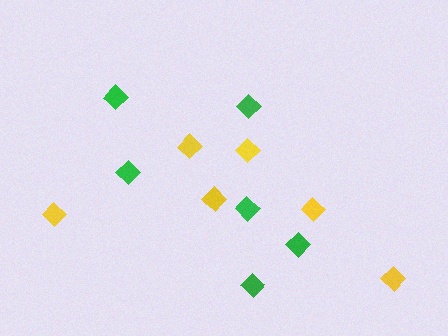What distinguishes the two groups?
There are 2 groups: one group of yellow diamonds (6) and one group of green diamonds (6).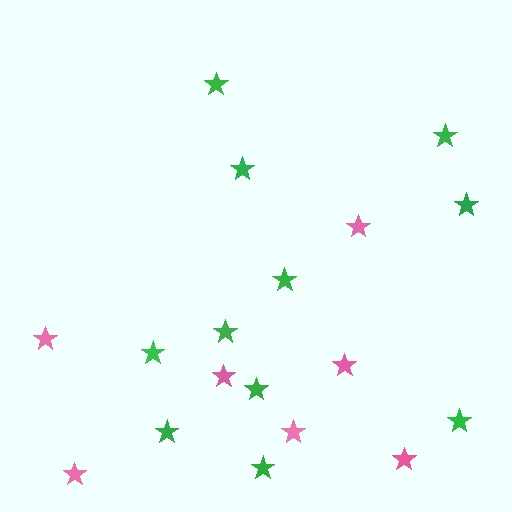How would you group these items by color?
There are 2 groups: one group of pink stars (7) and one group of green stars (11).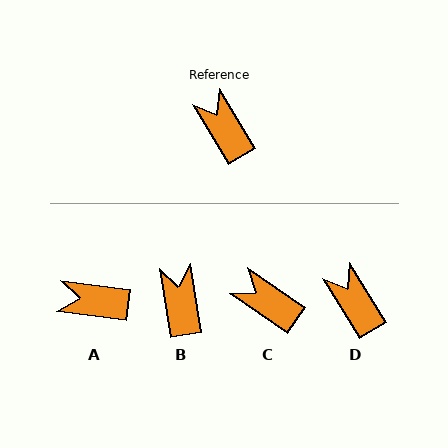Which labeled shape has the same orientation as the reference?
D.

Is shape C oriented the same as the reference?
No, it is off by about 23 degrees.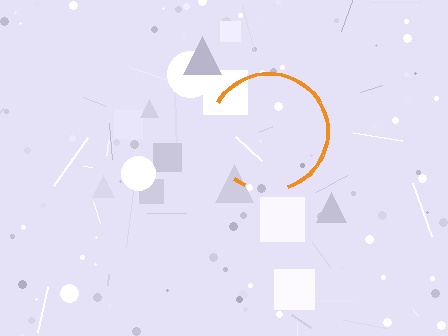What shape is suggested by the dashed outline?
The dashed outline suggests a circle.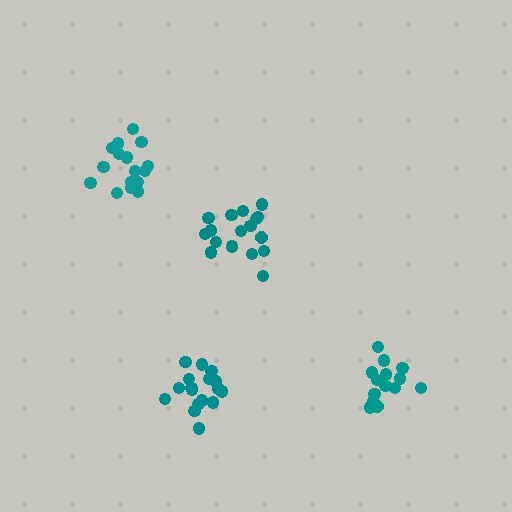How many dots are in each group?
Group 1: 16 dots, Group 2: 14 dots, Group 3: 17 dots, Group 4: 17 dots (64 total).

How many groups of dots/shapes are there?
There are 4 groups.